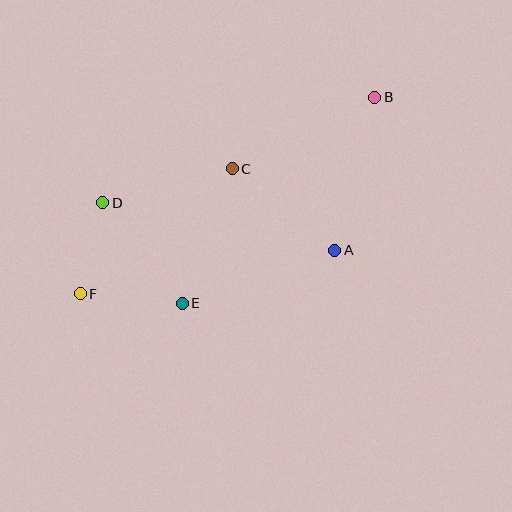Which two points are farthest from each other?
Points B and F are farthest from each other.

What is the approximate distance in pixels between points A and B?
The distance between A and B is approximately 158 pixels.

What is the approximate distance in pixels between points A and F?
The distance between A and F is approximately 258 pixels.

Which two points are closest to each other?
Points D and F are closest to each other.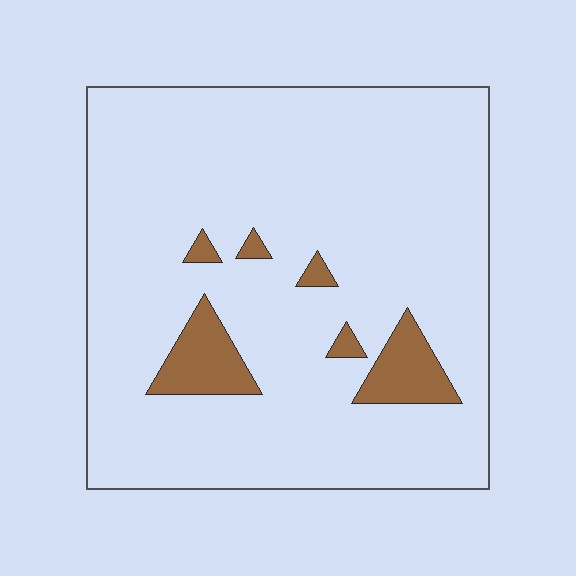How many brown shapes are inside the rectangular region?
6.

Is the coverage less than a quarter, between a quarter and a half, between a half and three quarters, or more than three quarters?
Less than a quarter.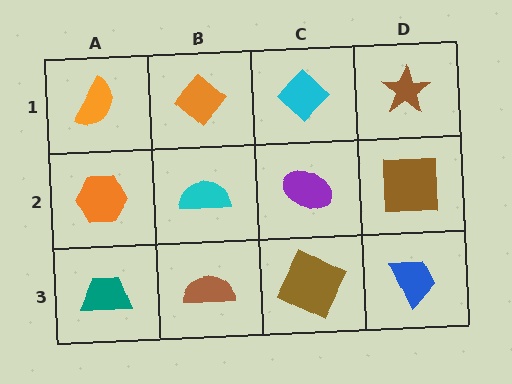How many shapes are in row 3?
4 shapes.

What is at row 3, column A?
A teal trapezoid.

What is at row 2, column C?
A purple ellipse.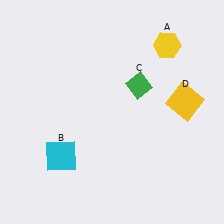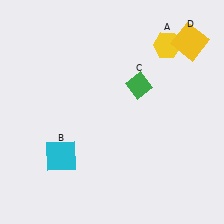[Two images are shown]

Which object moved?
The yellow square (D) moved up.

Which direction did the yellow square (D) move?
The yellow square (D) moved up.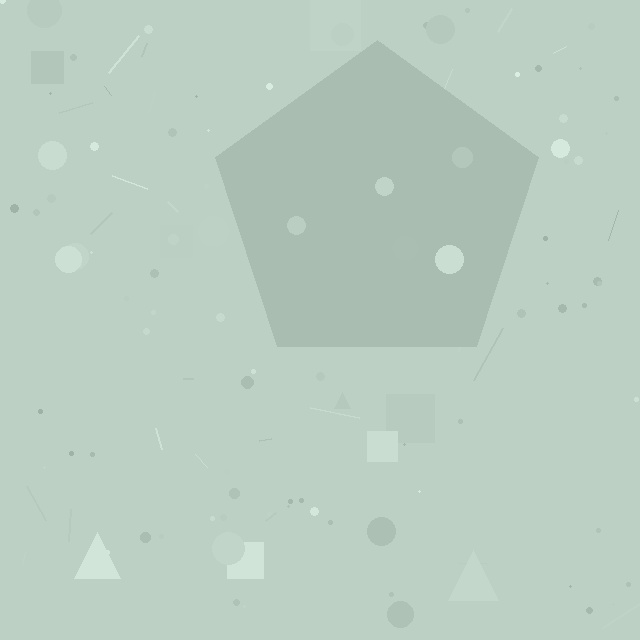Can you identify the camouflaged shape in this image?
The camouflaged shape is a pentagon.